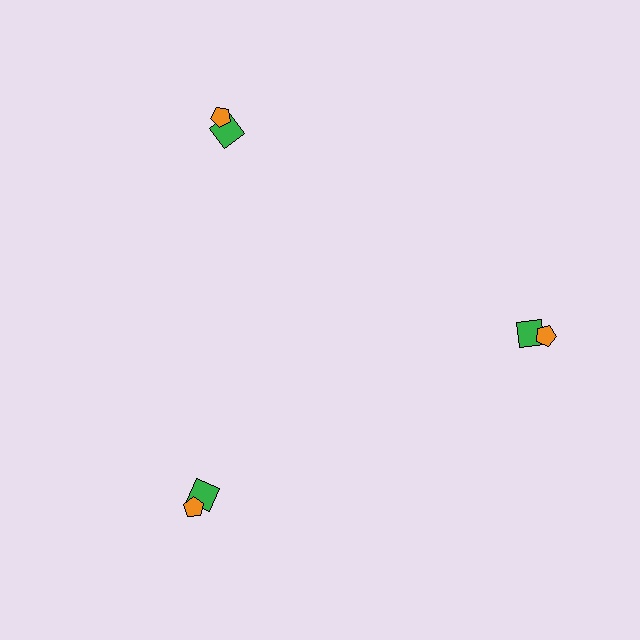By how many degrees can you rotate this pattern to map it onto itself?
The pattern maps onto itself every 120 degrees of rotation.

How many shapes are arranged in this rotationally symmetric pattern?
There are 6 shapes, arranged in 3 groups of 2.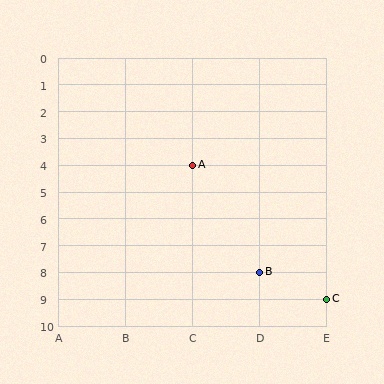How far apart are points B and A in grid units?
Points B and A are 1 column and 4 rows apart (about 4.1 grid units diagonally).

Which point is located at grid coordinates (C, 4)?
Point A is at (C, 4).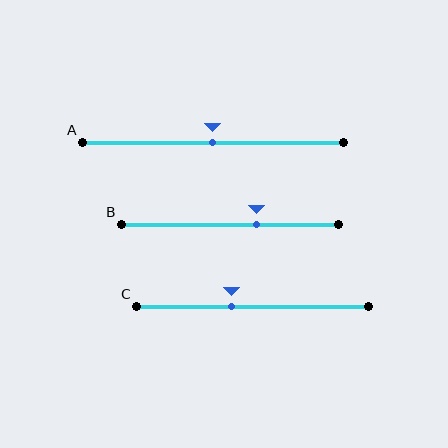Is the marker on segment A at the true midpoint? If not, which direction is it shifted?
Yes, the marker on segment A is at the true midpoint.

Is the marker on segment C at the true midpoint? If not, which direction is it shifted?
No, the marker on segment C is shifted to the left by about 9% of the segment length.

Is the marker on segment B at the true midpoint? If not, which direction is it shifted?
No, the marker on segment B is shifted to the right by about 12% of the segment length.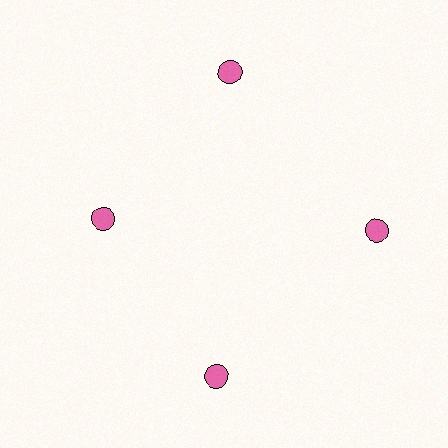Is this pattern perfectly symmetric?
No. The 4 pink circles are arranged in a ring, but one element near the 9 o'clock position is pulled inward toward the center, breaking the 4-fold rotational symmetry.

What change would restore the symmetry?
The symmetry would be restored by moving it outward, back onto the ring so that all 4 circles sit at equal angles and equal distance from the center.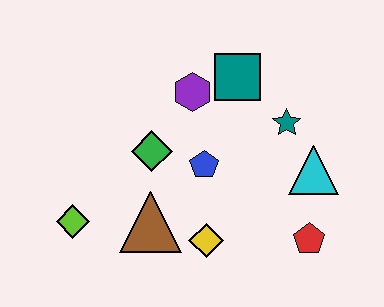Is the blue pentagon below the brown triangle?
No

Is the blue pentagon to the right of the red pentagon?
No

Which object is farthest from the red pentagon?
The lime diamond is farthest from the red pentagon.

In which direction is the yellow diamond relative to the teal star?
The yellow diamond is below the teal star.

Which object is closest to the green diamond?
The blue pentagon is closest to the green diamond.